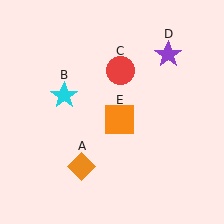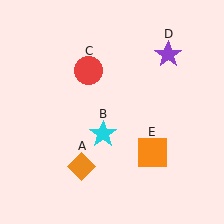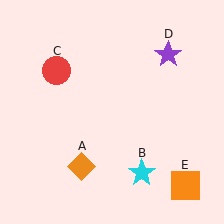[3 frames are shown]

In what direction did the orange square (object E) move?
The orange square (object E) moved down and to the right.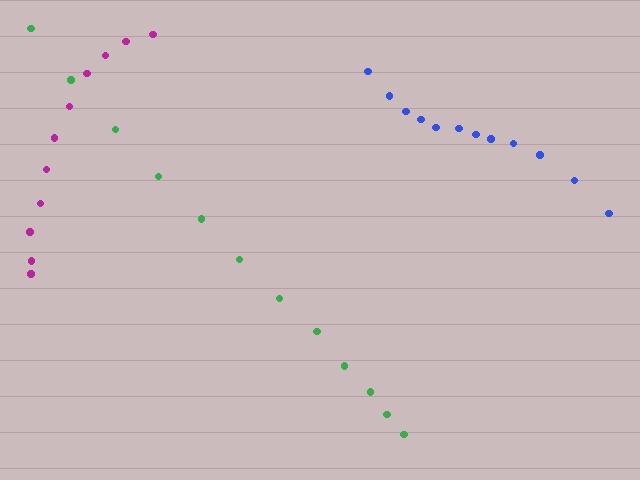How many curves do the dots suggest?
There are 3 distinct paths.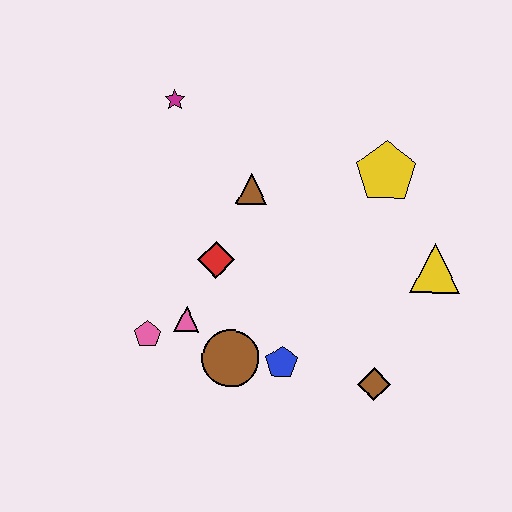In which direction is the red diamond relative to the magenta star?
The red diamond is below the magenta star.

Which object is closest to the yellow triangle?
The yellow pentagon is closest to the yellow triangle.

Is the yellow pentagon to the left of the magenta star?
No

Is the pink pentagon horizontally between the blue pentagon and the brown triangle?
No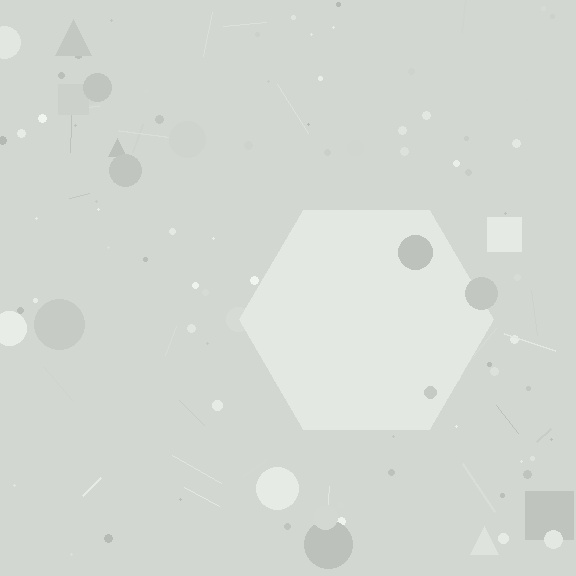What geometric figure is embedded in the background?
A hexagon is embedded in the background.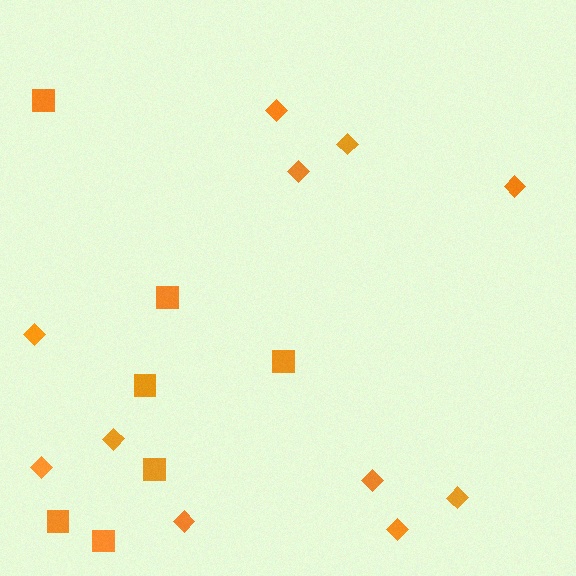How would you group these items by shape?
There are 2 groups: one group of diamonds (11) and one group of squares (7).